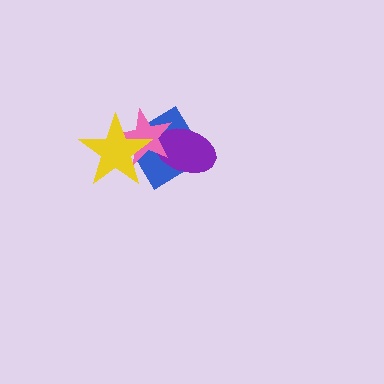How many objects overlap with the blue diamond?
3 objects overlap with the blue diamond.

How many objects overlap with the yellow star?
2 objects overlap with the yellow star.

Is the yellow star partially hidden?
No, no other shape covers it.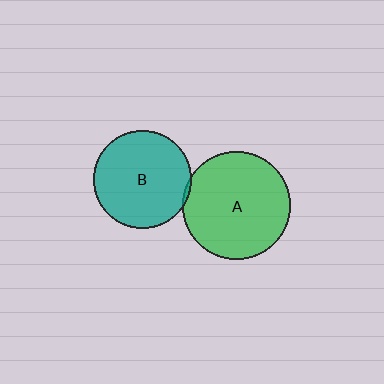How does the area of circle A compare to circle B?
Approximately 1.2 times.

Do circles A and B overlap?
Yes.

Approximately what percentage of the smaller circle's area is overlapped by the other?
Approximately 5%.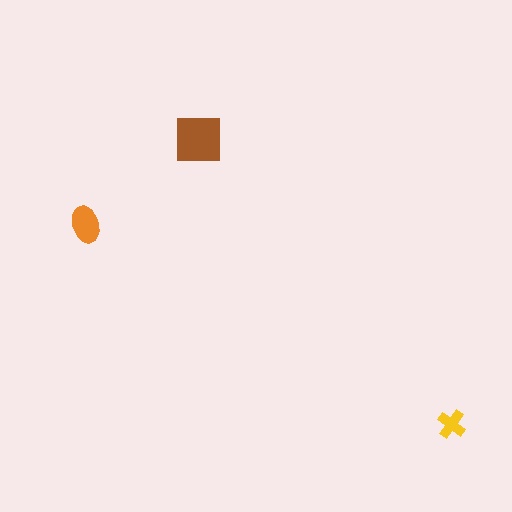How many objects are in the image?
There are 3 objects in the image.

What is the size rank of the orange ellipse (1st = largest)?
2nd.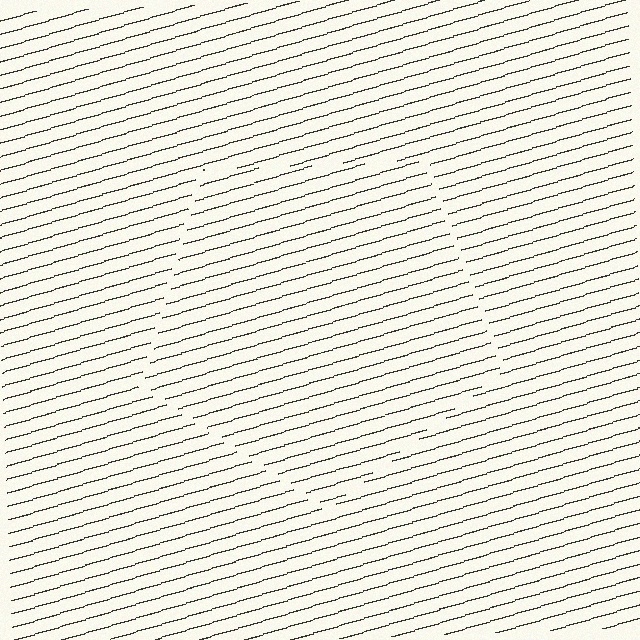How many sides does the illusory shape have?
5 sides — the line-ends trace a pentagon.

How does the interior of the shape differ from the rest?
The interior of the shape contains the same grating, shifted by half a period — the contour is defined by the phase discontinuity where line-ends from the inner and outer gratings abut.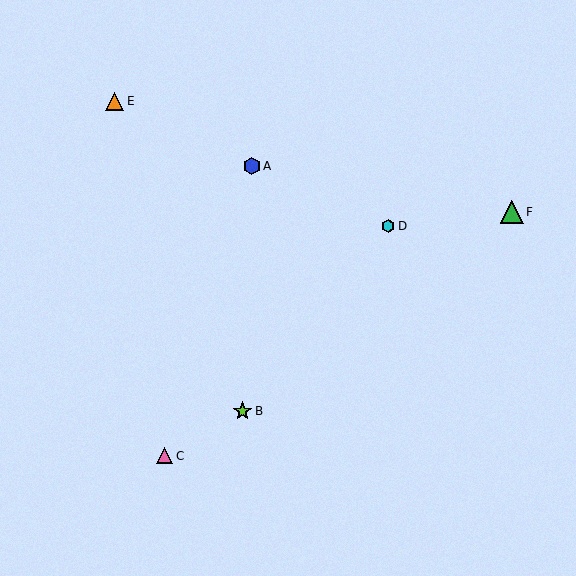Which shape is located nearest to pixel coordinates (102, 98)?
The orange triangle (labeled E) at (115, 101) is nearest to that location.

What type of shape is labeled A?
Shape A is a blue hexagon.